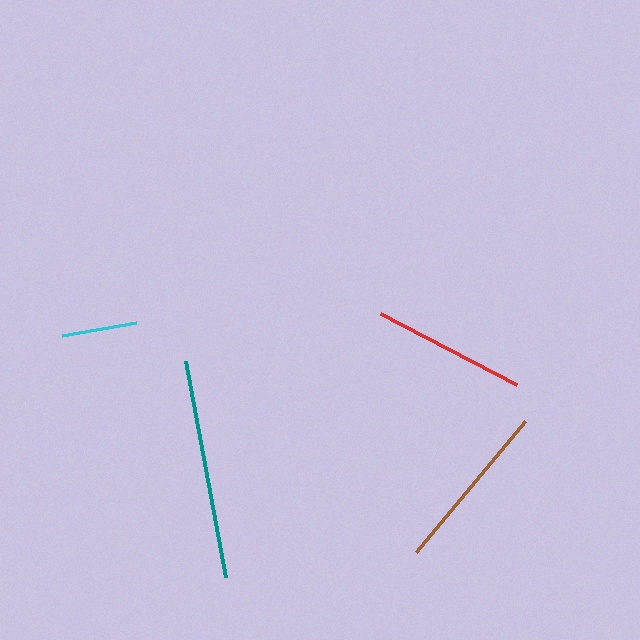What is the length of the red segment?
The red segment is approximately 153 pixels long.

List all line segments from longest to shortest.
From longest to shortest: teal, brown, red, cyan.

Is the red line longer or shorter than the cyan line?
The red line is longer than the cyan line.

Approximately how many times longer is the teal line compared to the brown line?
The teal line is approximately 1.3 times the length of the brown line.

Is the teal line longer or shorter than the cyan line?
The teal line is longer than the cyan line.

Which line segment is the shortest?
The cyan line is the shortest at approximately 75 pixels.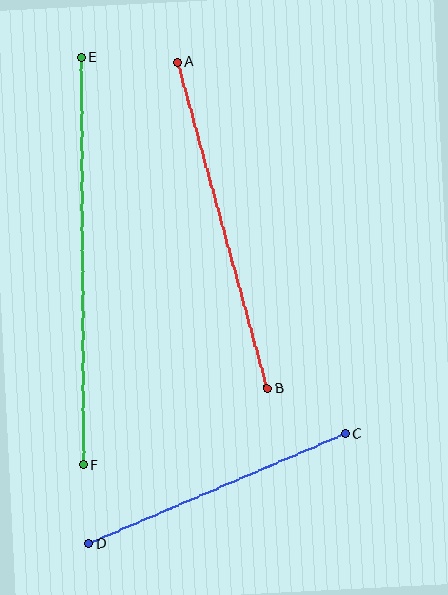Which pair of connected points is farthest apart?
Points E and F are farthest apart.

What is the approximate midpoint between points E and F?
The midpoint is at approximately (82, 261) pixels.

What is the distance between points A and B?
The distance is approximately 339 pixels.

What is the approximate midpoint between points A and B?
The midpoint is at approximately (222, 225) pixels.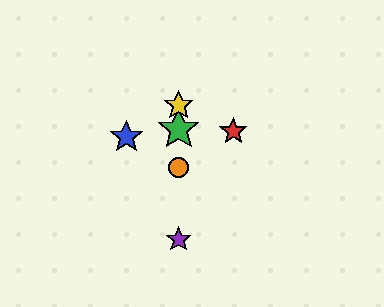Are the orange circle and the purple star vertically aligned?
Yes, both are at x≈179.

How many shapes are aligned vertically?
4 shapes (the green star, the yellow star, the purple star, the orange circle) are aligned vertically.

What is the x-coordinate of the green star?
The green star is at x≈179.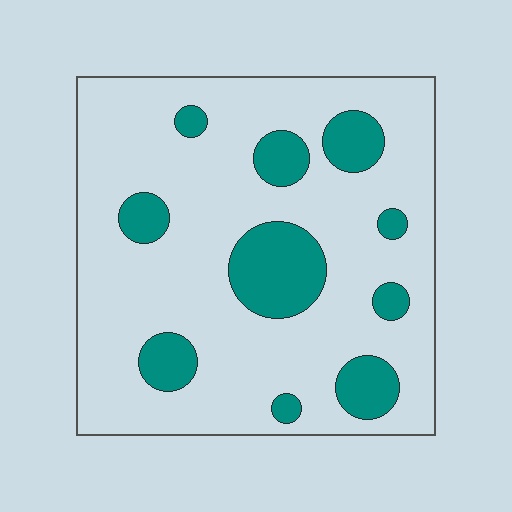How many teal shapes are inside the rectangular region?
10.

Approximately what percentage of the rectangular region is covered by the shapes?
Approximately 20%.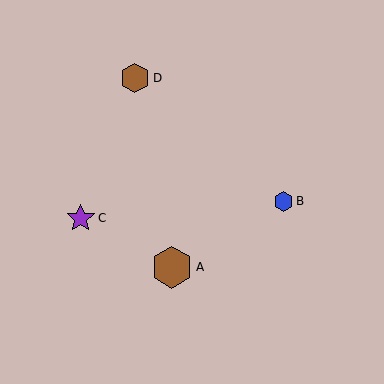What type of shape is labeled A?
Shape A is a brown hexagon.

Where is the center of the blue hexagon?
The center of the blue hexagon is at (283, 201).